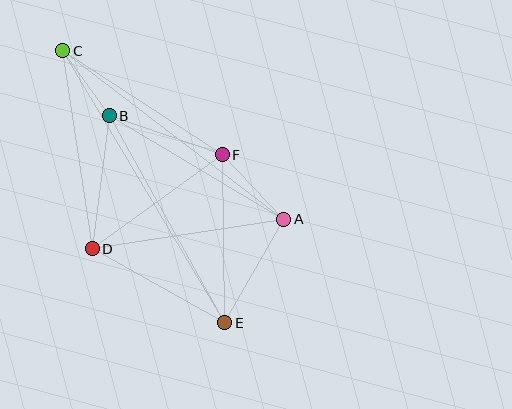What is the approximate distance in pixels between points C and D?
The distance between C and D is approximately 200 pixels.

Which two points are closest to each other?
Points B and C are closest to each other.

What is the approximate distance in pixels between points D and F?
The distance between D and F is approximately 160 pixels.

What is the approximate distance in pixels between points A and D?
The distance between A and D is approximately 194 pixels.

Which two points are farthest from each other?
Points C and E are farthest from each other.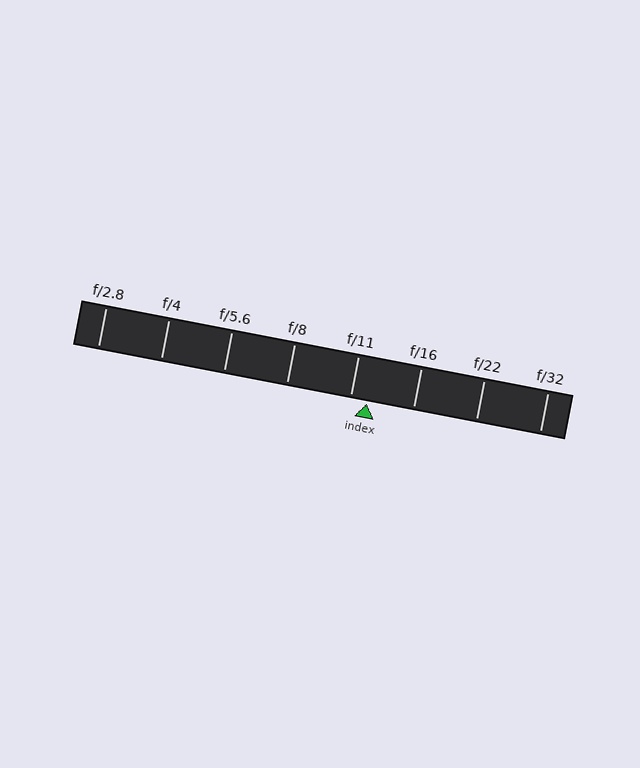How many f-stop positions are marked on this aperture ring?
There are 8 f-stop positions marked.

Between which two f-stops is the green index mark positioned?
The index mark is between f/11 and f/16.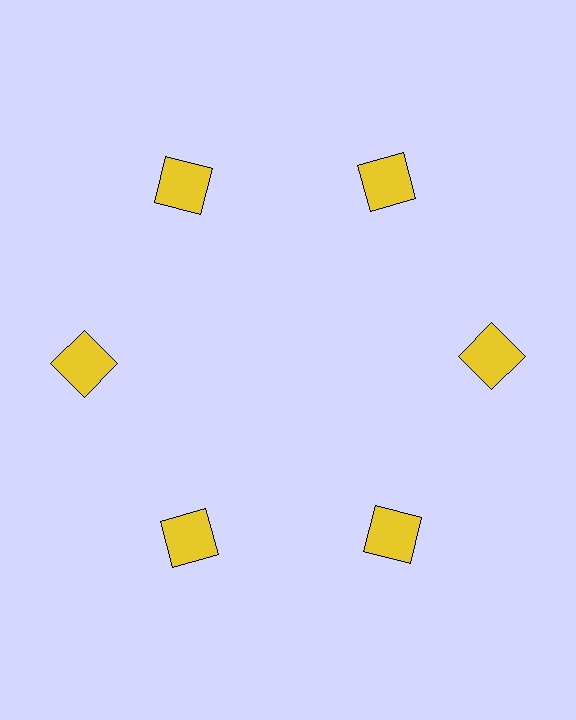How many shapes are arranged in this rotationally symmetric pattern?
There are 6 shapes, arranged in 6 groups of 1.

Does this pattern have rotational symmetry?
Yes, this pattern has 6-fold rotational symmetry. It looks the same after rotating 60 degrees around the center.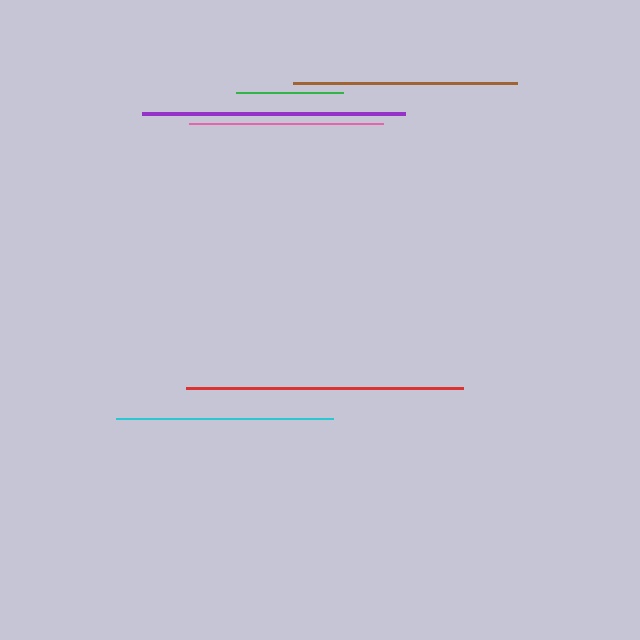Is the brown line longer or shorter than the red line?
The red line is longer than the brown line.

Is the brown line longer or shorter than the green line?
The brown line is longer than the green line.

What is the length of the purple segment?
The purple segment is approximately 263 pixels long.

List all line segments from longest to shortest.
From longest to shortest: red, purple, brown, cyan, pink, green.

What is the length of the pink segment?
The pink segment is approximately 194 pixels long.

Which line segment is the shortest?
The green line is the shortest at approximately 107 pixels.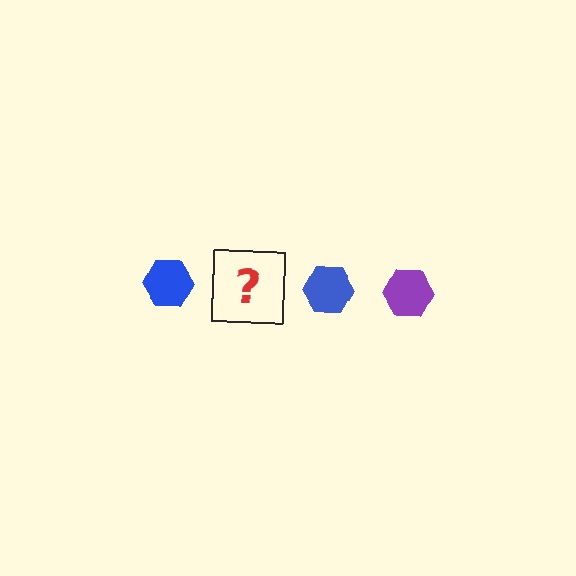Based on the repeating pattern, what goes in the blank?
The blank should be a purple hexagon.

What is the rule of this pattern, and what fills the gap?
The rule is that the pattern cycles through blue, purple hexagons. The gap should be filled with a purple hexagon.